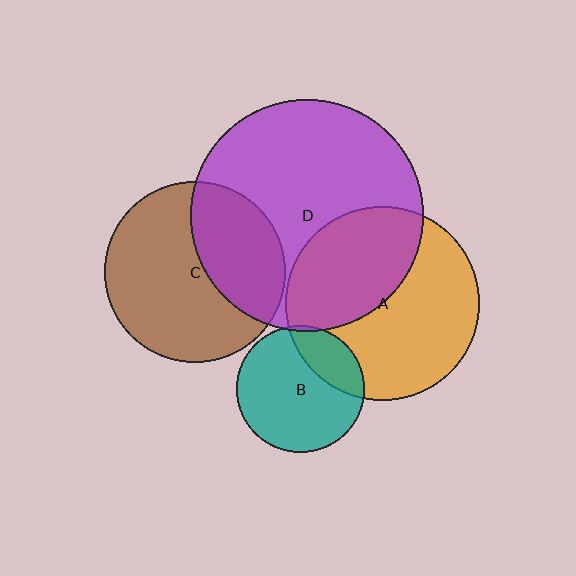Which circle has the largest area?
Circle D (purple).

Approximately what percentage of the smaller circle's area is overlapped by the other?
Approximately 5%.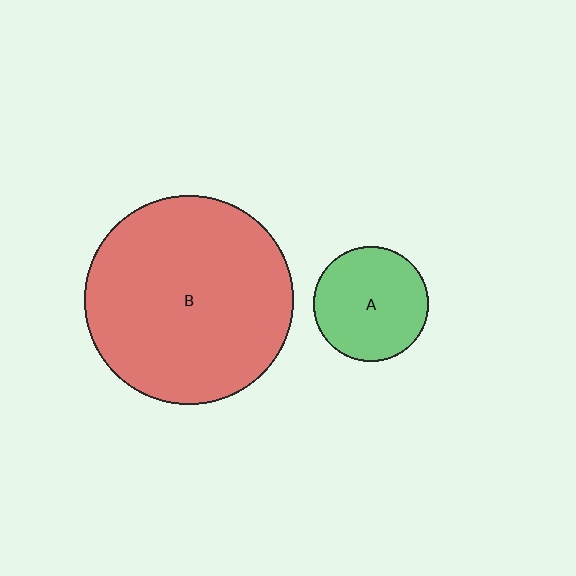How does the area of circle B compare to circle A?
Approximately 3.3 times.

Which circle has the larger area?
Circle B (red).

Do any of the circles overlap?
No, none of the circles overlap.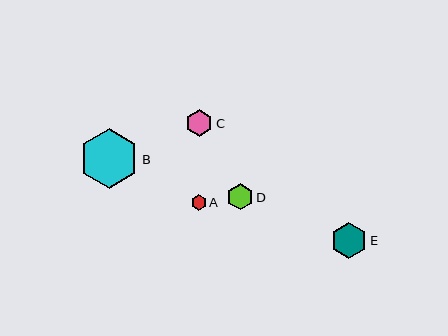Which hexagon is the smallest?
Hexagon A is the smallest with a size of approximately 15 pixels.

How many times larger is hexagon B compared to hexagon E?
Hexagon B is approximately 1.6 times the size of hexagon E.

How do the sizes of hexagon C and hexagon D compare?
Hexagon C and hexagon D are approximately the same size.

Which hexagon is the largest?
Hexagon B is the largest with a size of approximately 59 pixels.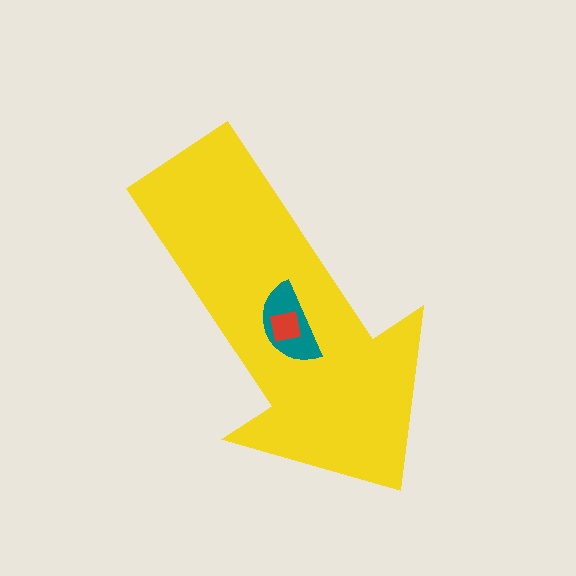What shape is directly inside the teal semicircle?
The red square.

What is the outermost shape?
The yellow arrow.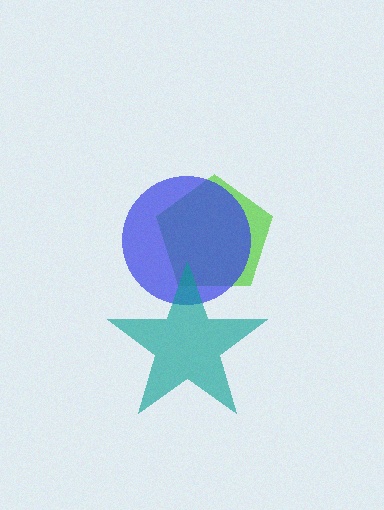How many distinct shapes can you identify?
There are 3 distinct shapes: a lime pentagon, a blue circle, a teal star.